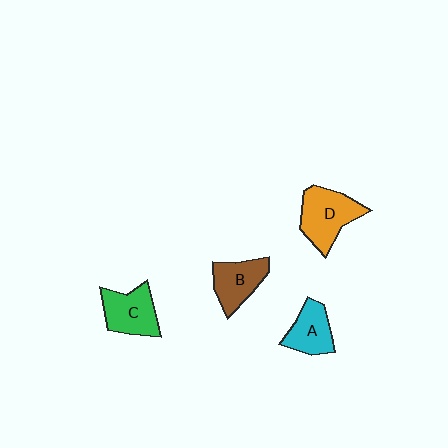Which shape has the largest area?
Shape D (orange).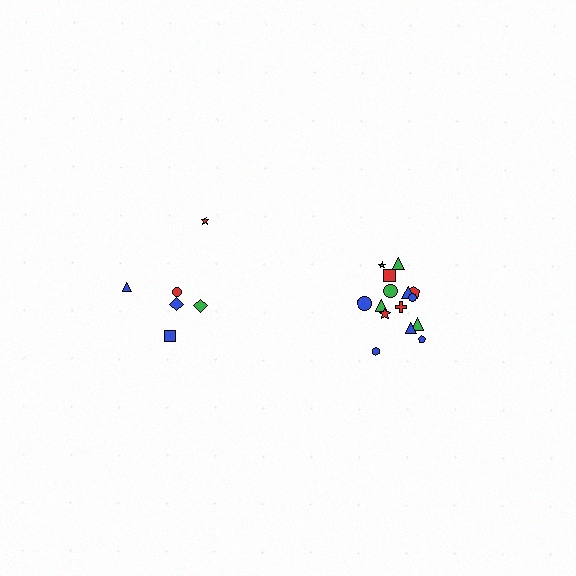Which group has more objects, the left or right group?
The right group.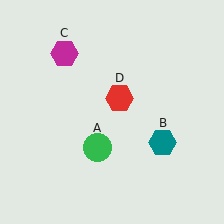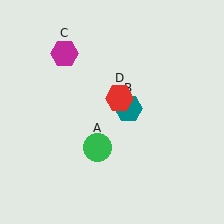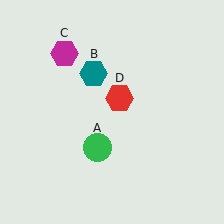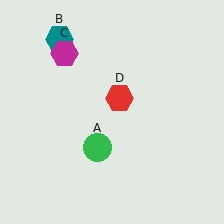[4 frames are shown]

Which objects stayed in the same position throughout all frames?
Green circle (object A) and magenta hexagon (object C) and red hexagon (object D) remained stationary.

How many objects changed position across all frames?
1 object changed position: teal hexagon (object B).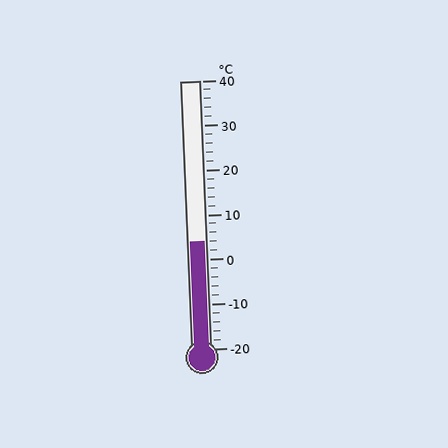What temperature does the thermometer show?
The thermometer shows approximately 4°C.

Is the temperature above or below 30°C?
The temperature is below 30°C.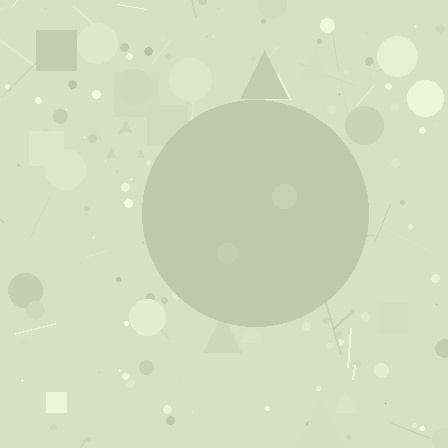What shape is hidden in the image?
A circle is hidden in the image.